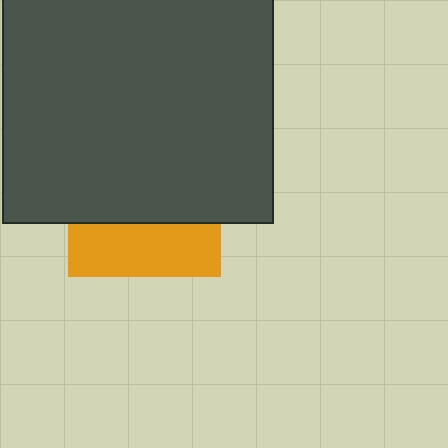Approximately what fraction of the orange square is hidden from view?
Roughly 65% of the orange square is hidden behind the dark gray rectangle.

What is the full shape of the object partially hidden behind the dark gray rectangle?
The partially hidden object is an orange square.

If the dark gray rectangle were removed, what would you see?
You would see the complete orange square.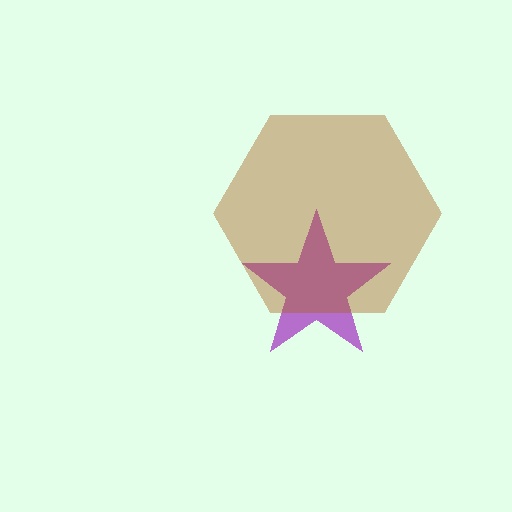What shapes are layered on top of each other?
The layered shapes are: a purple star, a brown hexagon.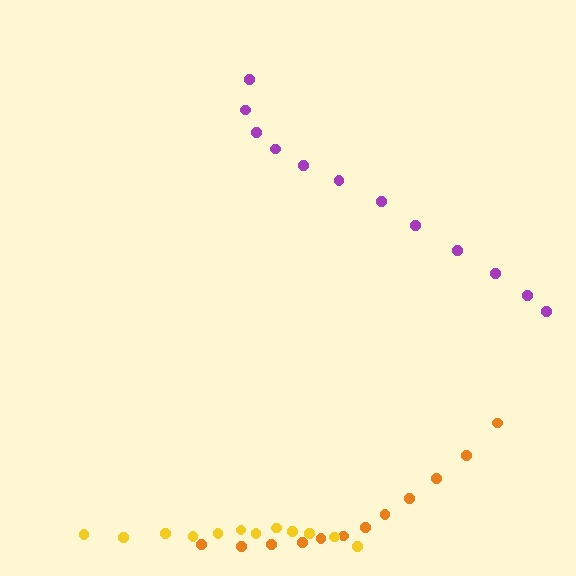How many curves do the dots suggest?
There are 3 distinct paths.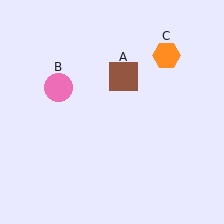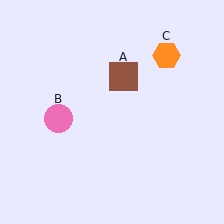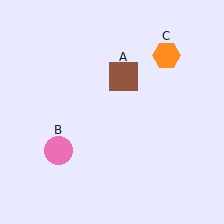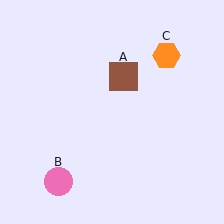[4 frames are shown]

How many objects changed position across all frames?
1 object changed position: pink circle (object B).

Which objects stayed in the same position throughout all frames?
Brown square (object A) and orange hexagon (object C) remained stationary.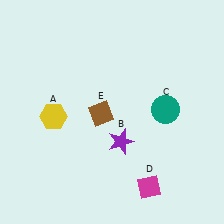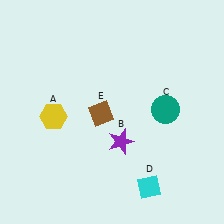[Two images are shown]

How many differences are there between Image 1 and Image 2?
There is 1 difference between the two images.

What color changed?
The diamond (D) changed from magenta in Image 1 to cyan in Image 2.